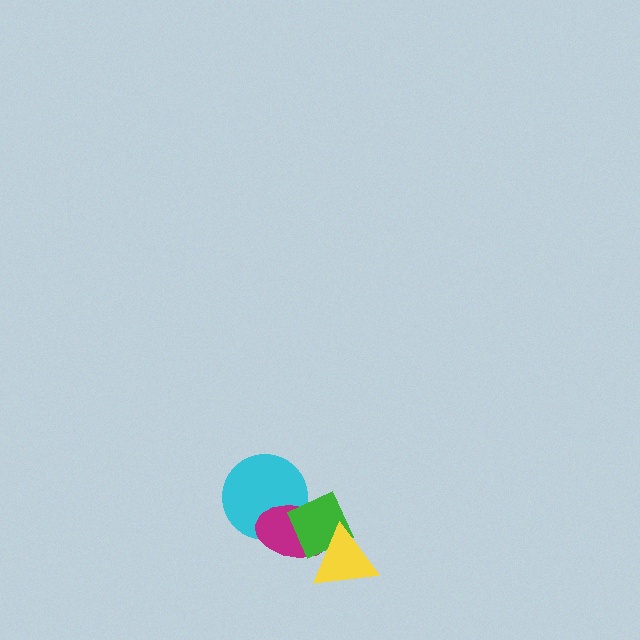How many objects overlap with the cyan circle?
1 object overlaps with the cyan circle.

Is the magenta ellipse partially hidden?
Yes, it is partially covered by another shape.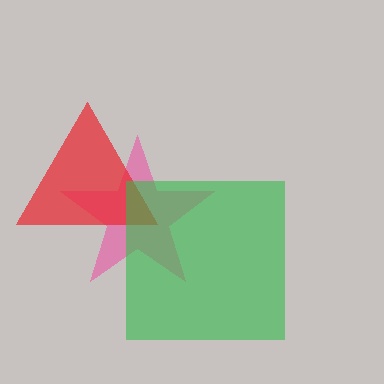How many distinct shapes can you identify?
There are 3 distinct shapes: a pink star, a red triangle, a green square.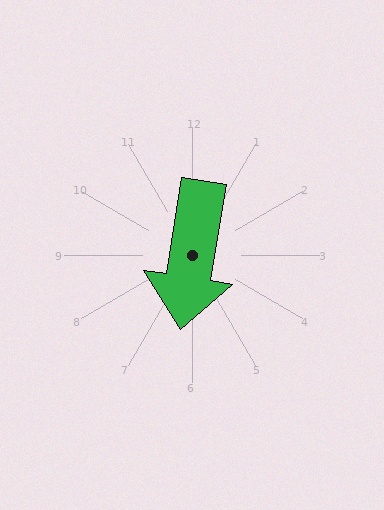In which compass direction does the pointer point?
South.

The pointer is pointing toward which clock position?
Roughly 6 o'clock.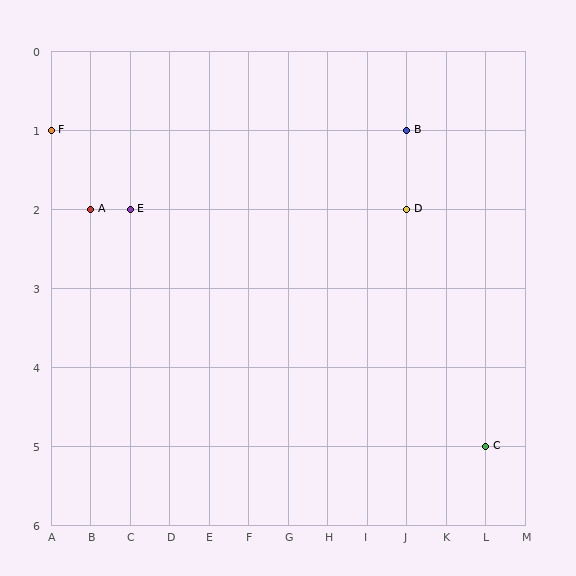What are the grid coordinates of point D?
Point D is at grid coordinates (J, 2).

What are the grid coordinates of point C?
Point C is at grid coordinates (L, 5).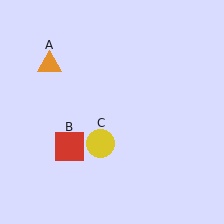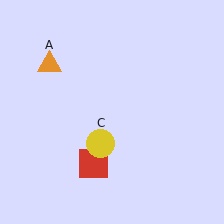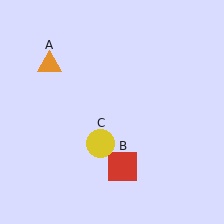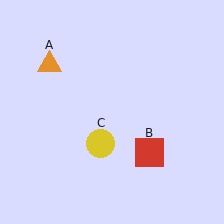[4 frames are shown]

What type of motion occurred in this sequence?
The red square (object B) rotated counterclockwise around the center of the scene.